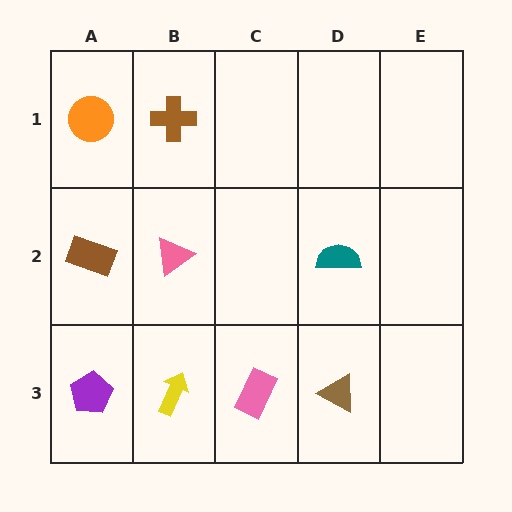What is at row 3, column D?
A brown triangle.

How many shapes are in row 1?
2 shapes.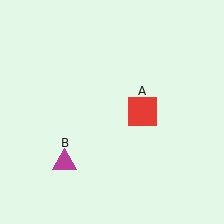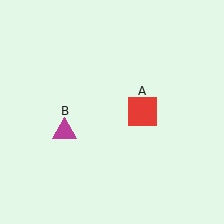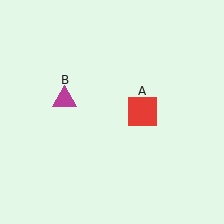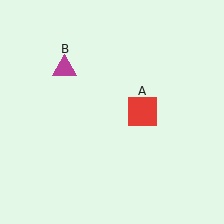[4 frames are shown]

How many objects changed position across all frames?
1 object changed position: magenta triangle (object B).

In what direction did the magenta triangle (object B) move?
The magenta triangle (object B) moved up.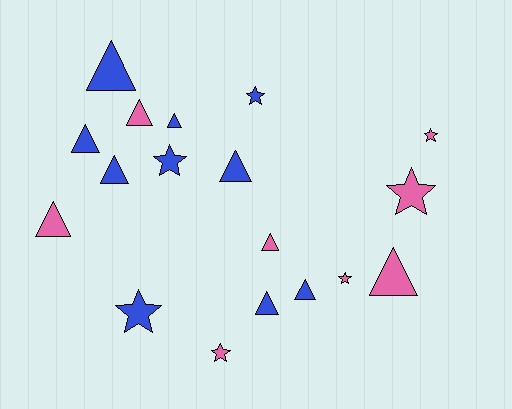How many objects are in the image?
There are 18 objects.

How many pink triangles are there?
There are 4 pink triangles.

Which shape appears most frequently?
Triangle, with 11 objects.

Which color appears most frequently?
Blue, with 10 objects.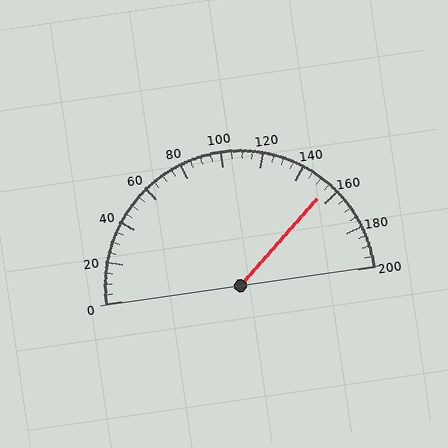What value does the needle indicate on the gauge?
The needle indicates approximately 155.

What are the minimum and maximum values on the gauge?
The gauge ranges from 0 to 200.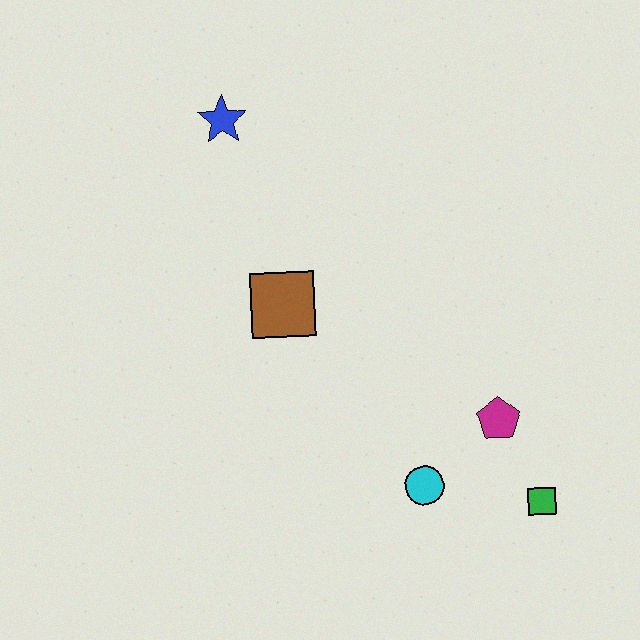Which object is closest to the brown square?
The blue star is closest to the brown square.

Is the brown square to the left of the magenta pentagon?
Yes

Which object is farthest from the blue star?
The green square is farthest from the blue star.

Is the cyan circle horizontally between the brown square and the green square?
Yes